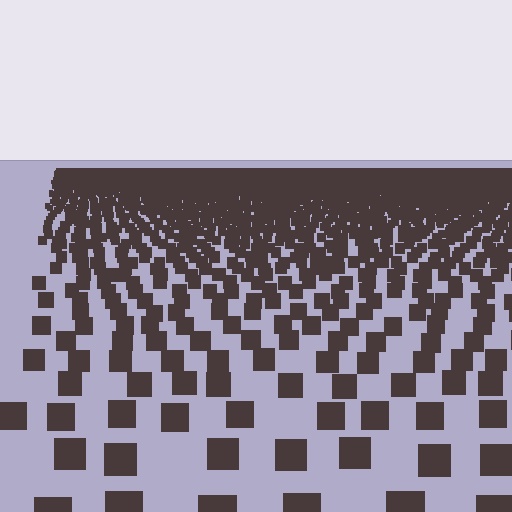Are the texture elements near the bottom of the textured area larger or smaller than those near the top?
Larger. Near the bottom, elements are closer to the viewer and appear at a bigger on-screen size.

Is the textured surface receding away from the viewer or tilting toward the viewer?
The surface is receding away from the viewer. Texture elements get smaller and denser toward the top.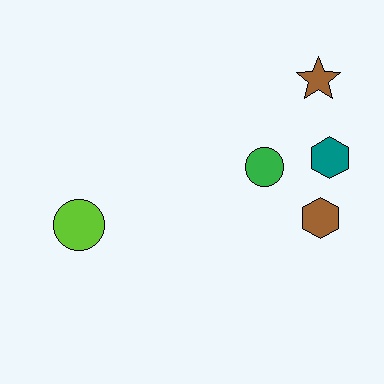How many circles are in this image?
There are 2 circles.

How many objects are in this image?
There are 5 objects.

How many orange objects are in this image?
There are no orange objects.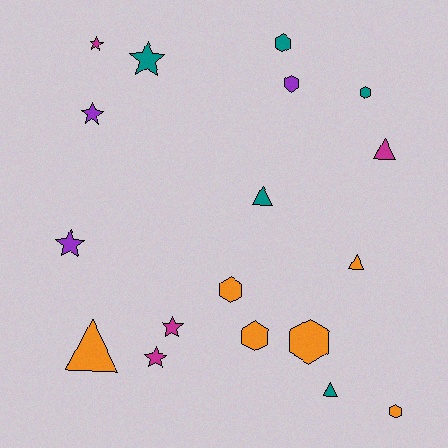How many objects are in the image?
There are 18 objects.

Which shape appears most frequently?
Hexagon, with 7 objects.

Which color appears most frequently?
Orange, with 6 objects.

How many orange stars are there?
There are no orange stars.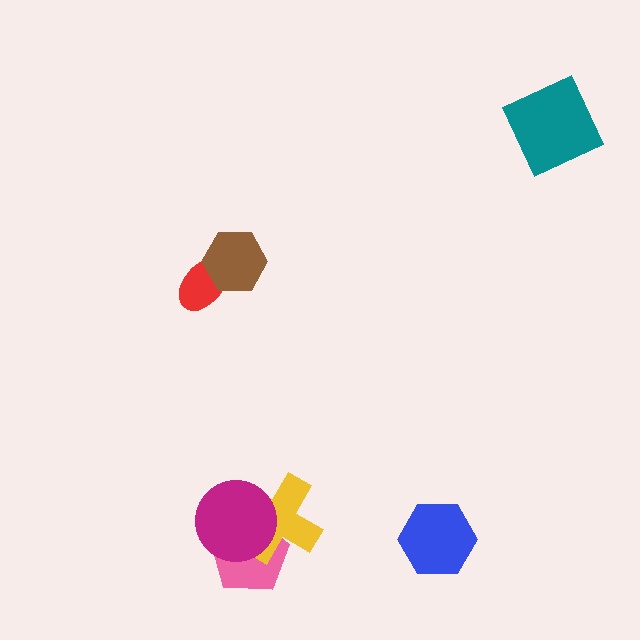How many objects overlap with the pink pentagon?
2 objects overlap with the pink pentagon.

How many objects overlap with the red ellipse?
1 object overlaps with the red ellipse.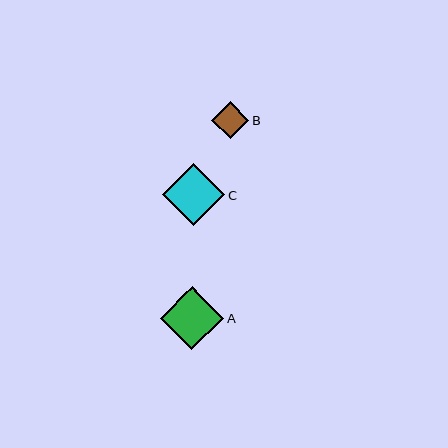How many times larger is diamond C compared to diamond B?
Diamond C is approximately 1.7 times the size of diamond B.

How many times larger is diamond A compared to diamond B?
Diamond A is approximately 1.7 times the size of diamond B.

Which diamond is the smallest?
Diamond B is the smallest with a size of approximately 37 pixels.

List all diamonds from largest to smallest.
From largest to smallest: A, C, B.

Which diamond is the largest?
Diamond A is the largest with a size of approximately 64 pixels.